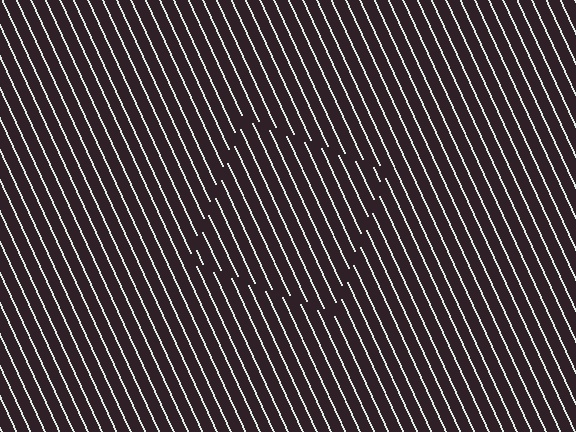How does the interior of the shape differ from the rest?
The interior of the shape contains the same grating, shifted by half a period — the contour is defined by the phase discontinuity where line-ends from the inner and outer gratings abut.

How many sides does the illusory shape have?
4 sides — the line-ends trace a square.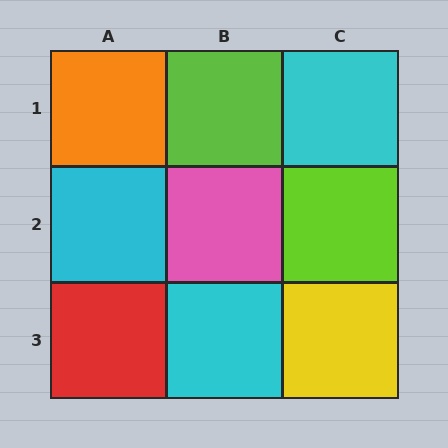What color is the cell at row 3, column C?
Yellow.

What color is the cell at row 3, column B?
Cyan.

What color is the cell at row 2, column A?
Cyan.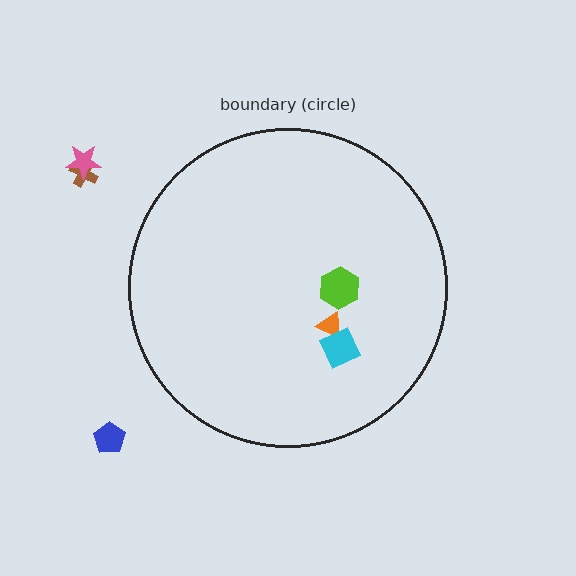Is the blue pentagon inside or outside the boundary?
Outside.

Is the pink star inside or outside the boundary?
Outside.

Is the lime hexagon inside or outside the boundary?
Inside.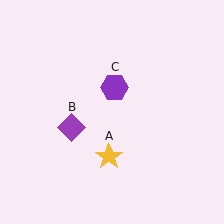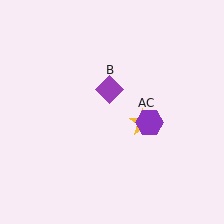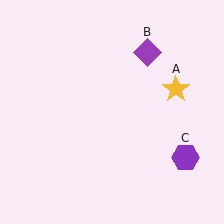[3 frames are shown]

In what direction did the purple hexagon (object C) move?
The purple hexagon (object C) moved down and to the right.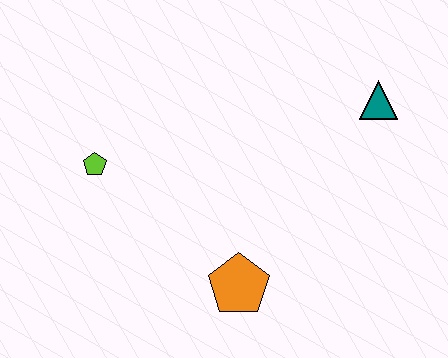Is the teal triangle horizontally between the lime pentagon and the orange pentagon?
No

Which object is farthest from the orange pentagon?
The teal triangle is farthest from the orange pentagon.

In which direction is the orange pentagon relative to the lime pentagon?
The orange pentagon is to the right of the lime pentagon.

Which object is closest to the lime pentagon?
The orange pentagon is closest to the lime pentagon.